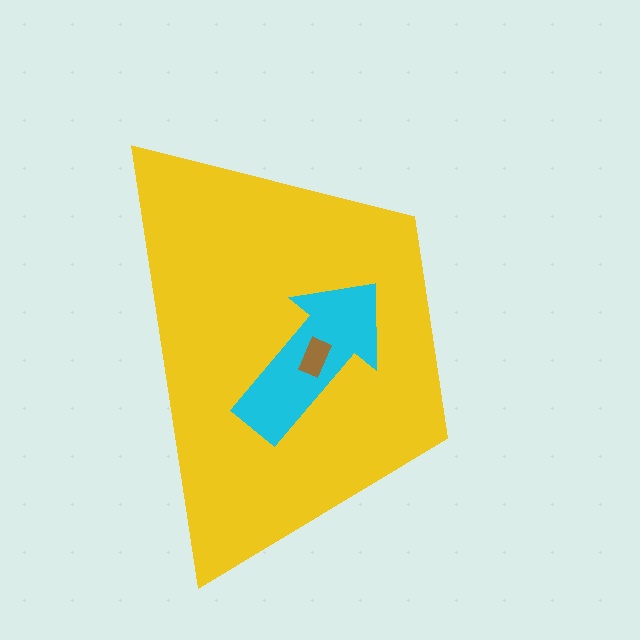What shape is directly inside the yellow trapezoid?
The cyan arrow.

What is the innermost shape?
The brown rectangle.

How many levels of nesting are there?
3.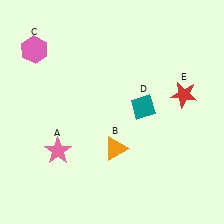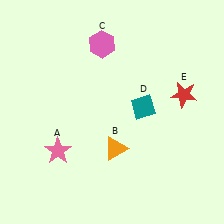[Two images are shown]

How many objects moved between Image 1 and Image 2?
1 object moved between the two images.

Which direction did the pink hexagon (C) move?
The pink hexagon (C) moved right.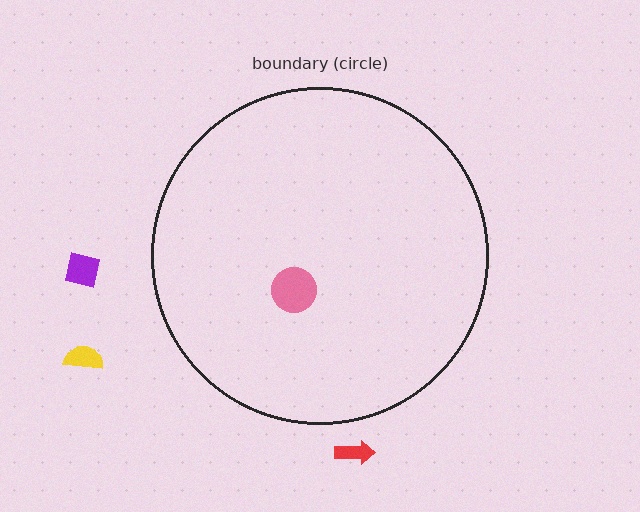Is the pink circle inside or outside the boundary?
Inside.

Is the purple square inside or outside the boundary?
Outside.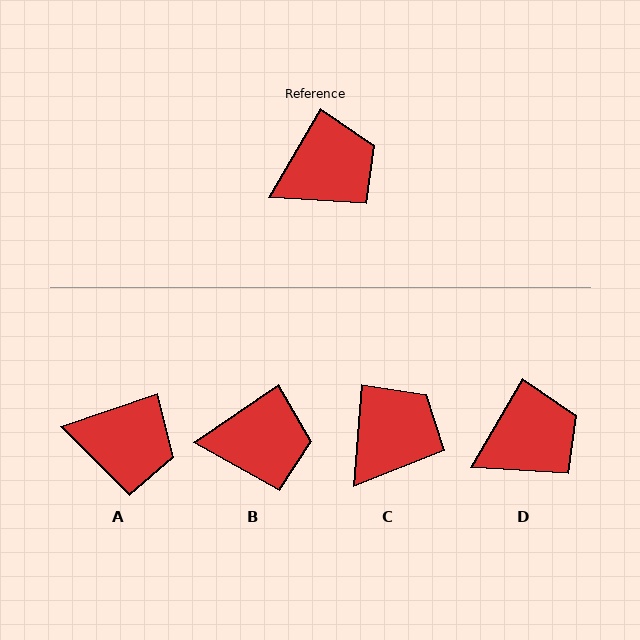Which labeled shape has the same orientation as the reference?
D.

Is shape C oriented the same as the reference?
No, it is off by about 26 degrees.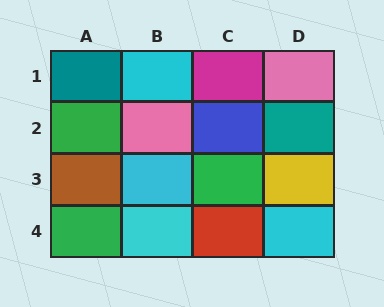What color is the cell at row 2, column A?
Green.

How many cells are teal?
2 cells are teal.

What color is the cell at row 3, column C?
Green.